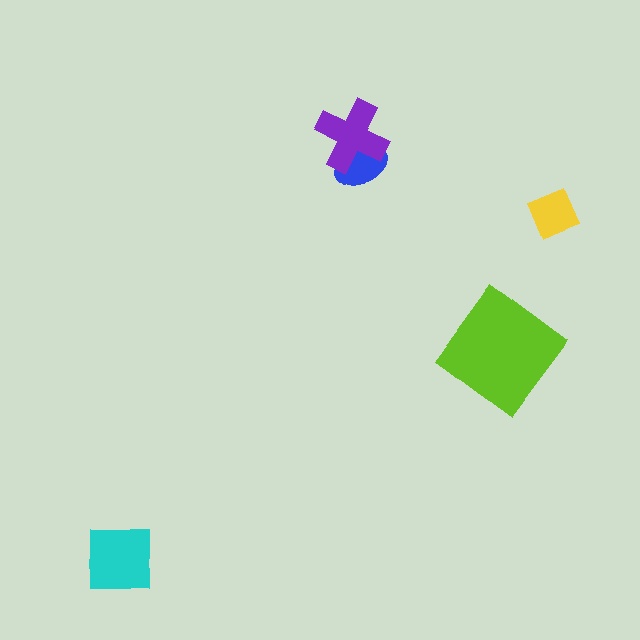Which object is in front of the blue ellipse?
The purple cross is in front of the blue ellipse.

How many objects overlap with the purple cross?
1 object overlaps with the purple cross.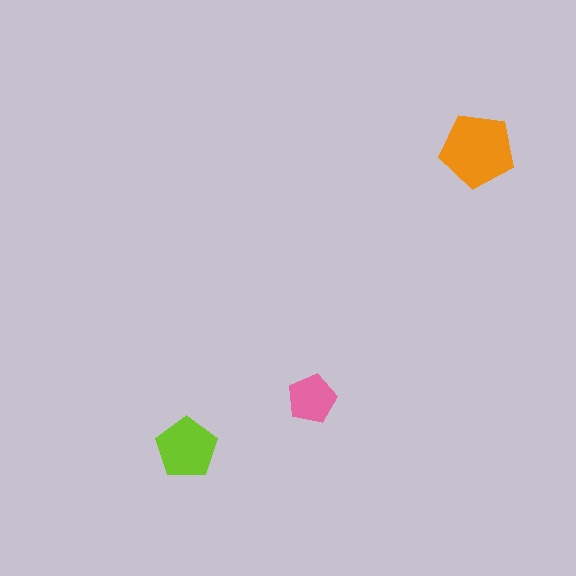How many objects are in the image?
There are 3 objects in the image.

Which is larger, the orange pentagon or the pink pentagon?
The orange one.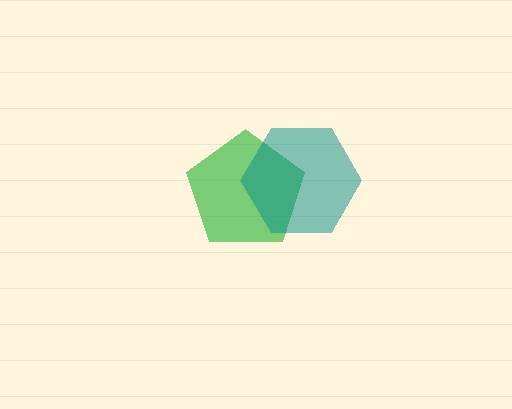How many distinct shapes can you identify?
There are 2 distinct shapes: a green pentagon, a teal hexagon.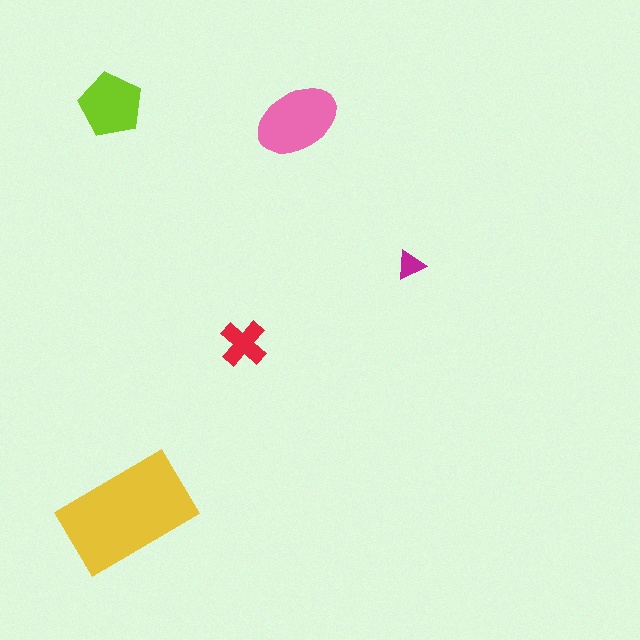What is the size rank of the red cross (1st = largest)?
4th.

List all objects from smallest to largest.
The magenta triangle, the red cross, the lime pentagon, the pink ellipse, the yellow rectangle.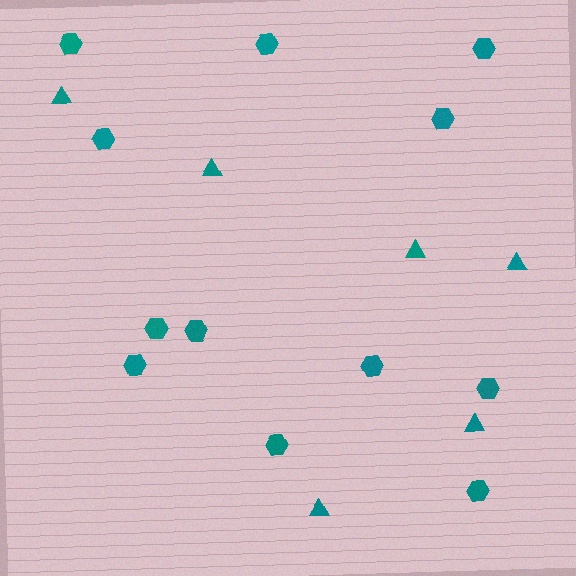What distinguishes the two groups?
There are 2 groups: one group of hexagons (12) and one group of triangles (6).